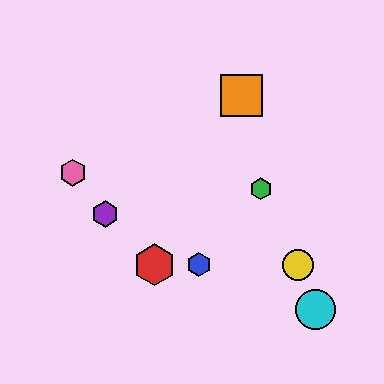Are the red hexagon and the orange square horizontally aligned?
No, the red hexagon is at y≈265 and the orange square is at y≈95.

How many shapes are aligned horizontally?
3 shapes (the red hexagon, the blue hexagon, the yellow circle) are aligned horizontally.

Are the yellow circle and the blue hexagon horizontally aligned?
Yes, both are at y≈265.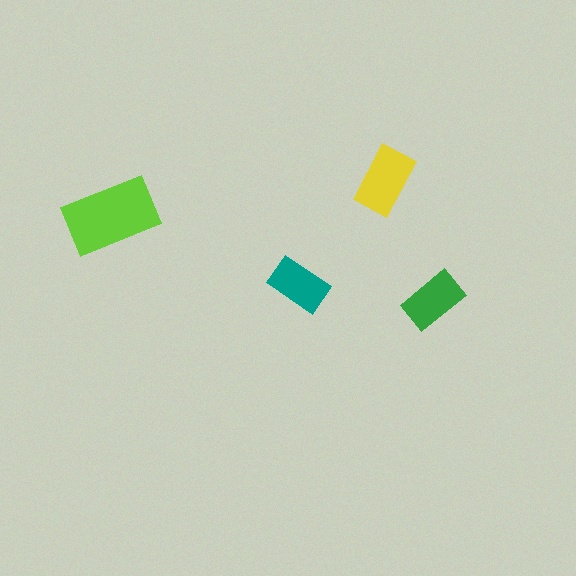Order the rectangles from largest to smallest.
the lime one, the yellow one, the green one, the teal one.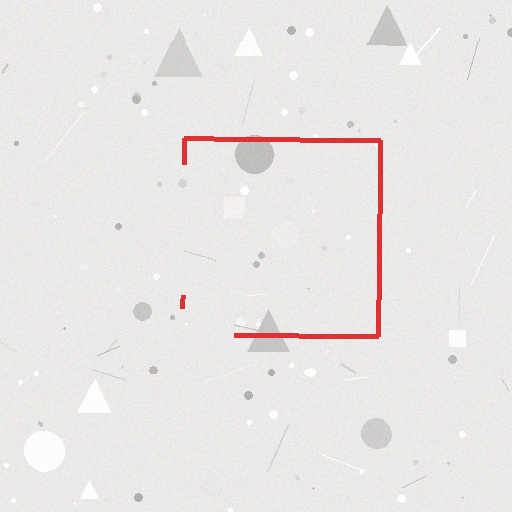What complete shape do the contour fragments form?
The contour fragments form a square.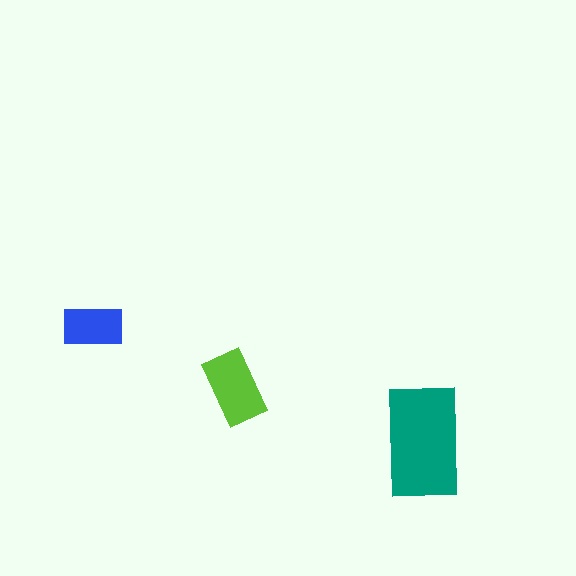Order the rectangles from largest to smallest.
the teal one, the lime one, the blue one.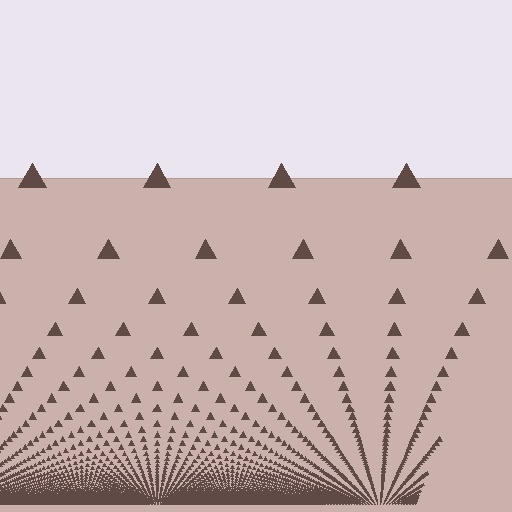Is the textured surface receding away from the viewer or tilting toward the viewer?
The surface appears to tilt toward the viewer. Texture elements get larger and sparser toward the top.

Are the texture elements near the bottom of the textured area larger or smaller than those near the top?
Smaller. The gradient is inverted — elements near the bottom are smaller and denser.